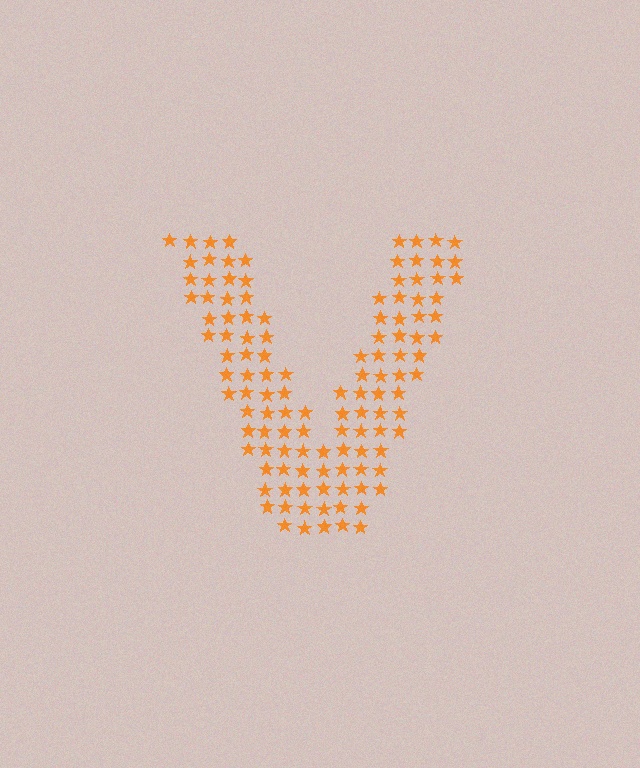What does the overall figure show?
The overall figure shows the letter V.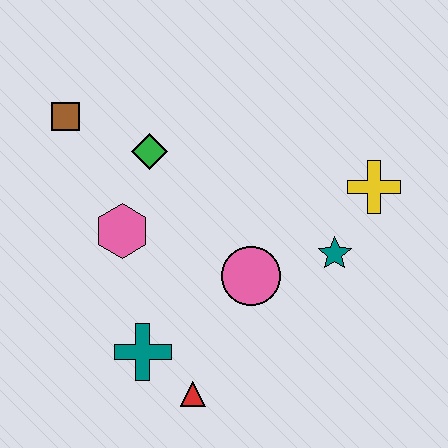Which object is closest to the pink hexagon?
The green diamond is closest to the pink hexagon.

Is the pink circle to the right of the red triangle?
Yes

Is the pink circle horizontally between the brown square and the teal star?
Yes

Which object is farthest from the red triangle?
The brown square is farthest from the red triangle.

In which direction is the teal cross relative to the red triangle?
The teal cross is to the left of the red triangle.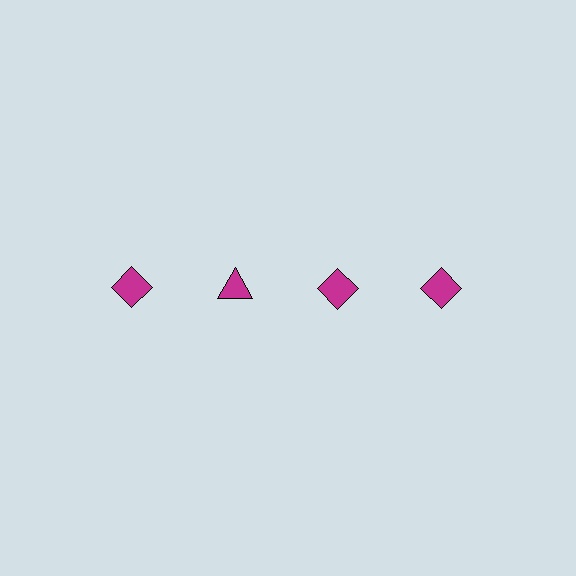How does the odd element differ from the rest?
It has a different shape: triangle instead of diamond.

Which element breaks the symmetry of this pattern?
The magenta triangle in the top row, second from left column breaks the symmetry. All other shapes are magenta diamonds.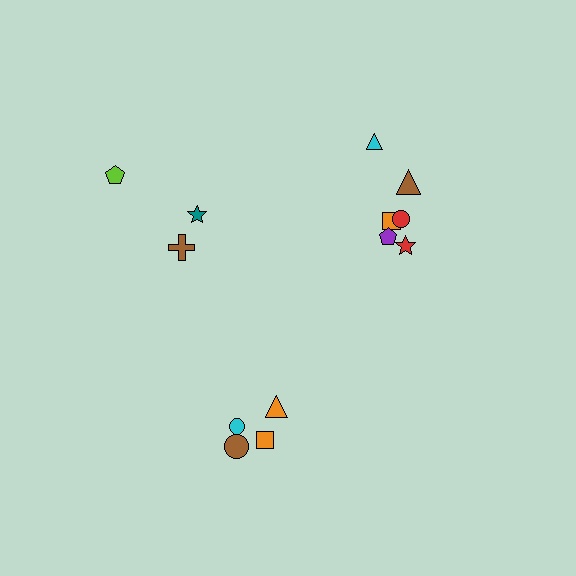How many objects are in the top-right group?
There are 6 objects.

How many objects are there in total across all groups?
There are 13 objects.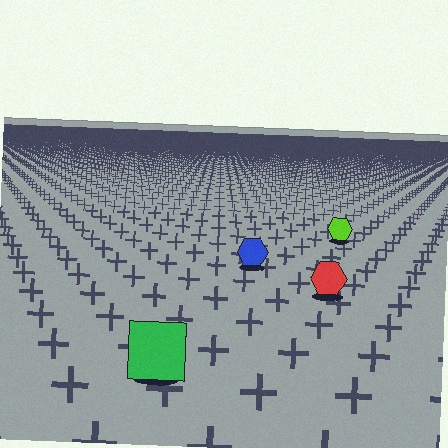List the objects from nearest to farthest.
From nearest to farthest: the green square, the red hexagon, the blue hexagon, the lime hexagon.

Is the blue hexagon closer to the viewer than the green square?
No. The green square is closer — you can tell from the texture gradient: the ground texture is coarser near it.